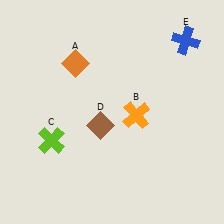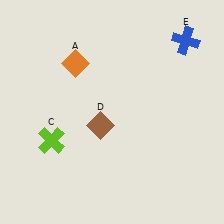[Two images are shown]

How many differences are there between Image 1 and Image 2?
There is 1 difference between the two images.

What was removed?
The orange cross (B) was removed in Image 2.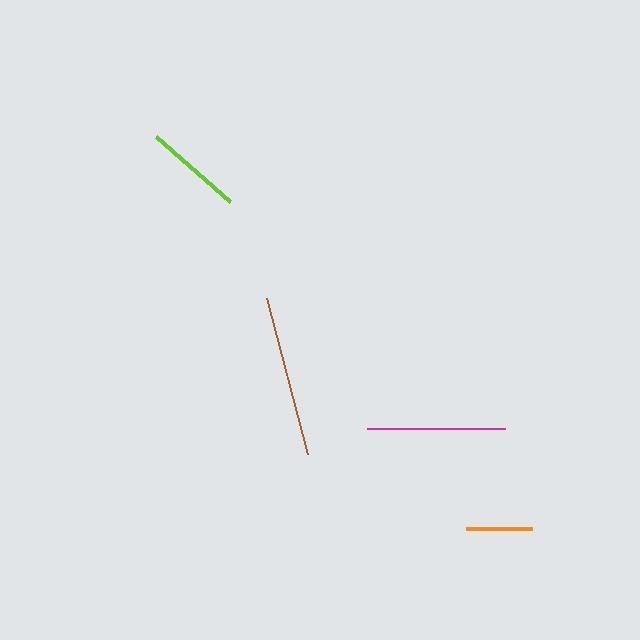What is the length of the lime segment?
The lime segment is approximately 98 pixels long.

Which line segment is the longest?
The brown line is the longest at approximately 162 pixels.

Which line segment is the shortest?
The orange line is the shortest at approximately 66 pixels.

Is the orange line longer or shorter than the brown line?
The brown line is longer than the orange line.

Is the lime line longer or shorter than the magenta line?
The magenta line is longer than the lime line.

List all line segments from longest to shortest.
From longest to shortest: brown, magenta, lime, orange.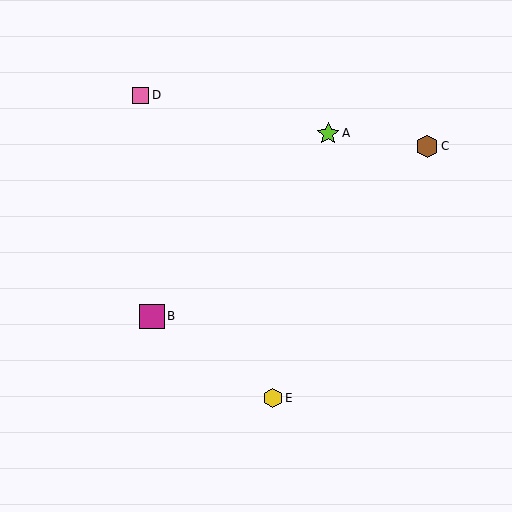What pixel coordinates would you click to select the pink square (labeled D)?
Click at (141, 95) to select the pink square D.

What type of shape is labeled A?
Shape A is a lime star.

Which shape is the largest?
The magenta square (labeled B) is the largest.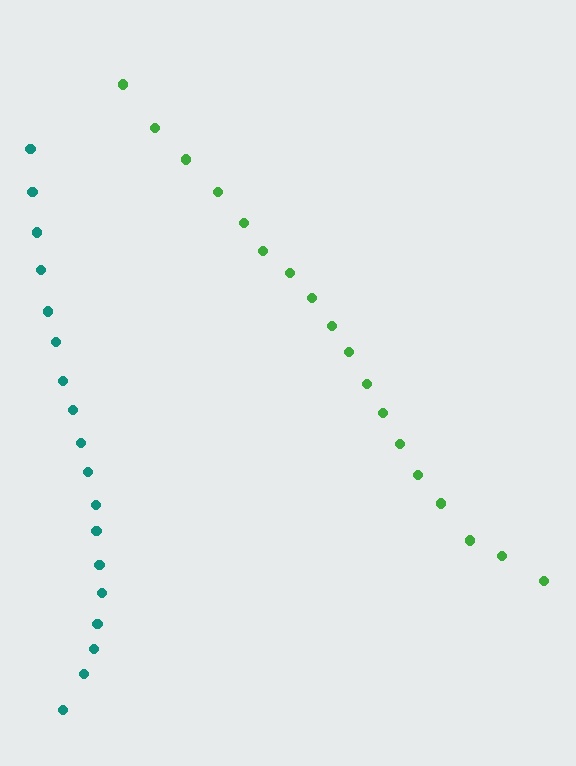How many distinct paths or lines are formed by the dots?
There are 2 distinct paths.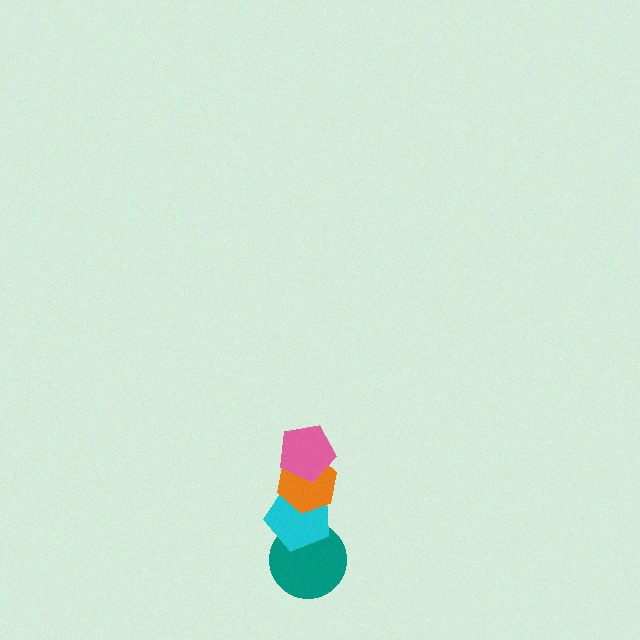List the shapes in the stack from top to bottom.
From top to bottom: the pink pentagon, the orange hexagon, the cyan pentagon, the teal circle.